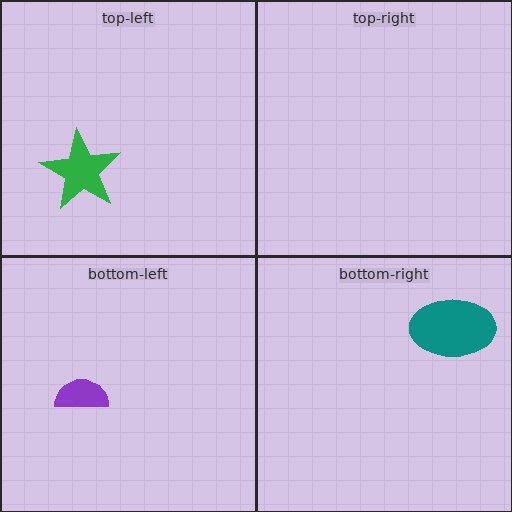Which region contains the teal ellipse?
The bottom-right region.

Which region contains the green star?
The top-left region.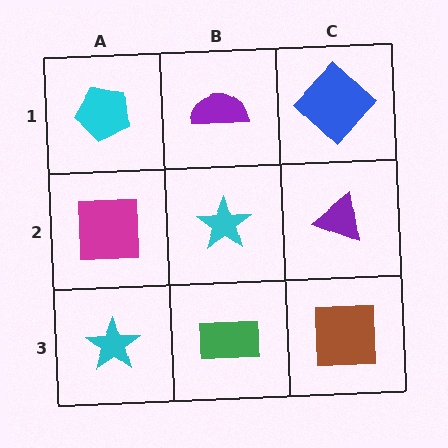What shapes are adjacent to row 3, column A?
A magenta square (row 2, column A), a green rectangle (row 3, column B).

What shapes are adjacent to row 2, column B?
A purple semicircle (row 1, column B), a green rectangle (row 3, column B), a magenta square (row 2, column A), a purple triangle (row 2, column C).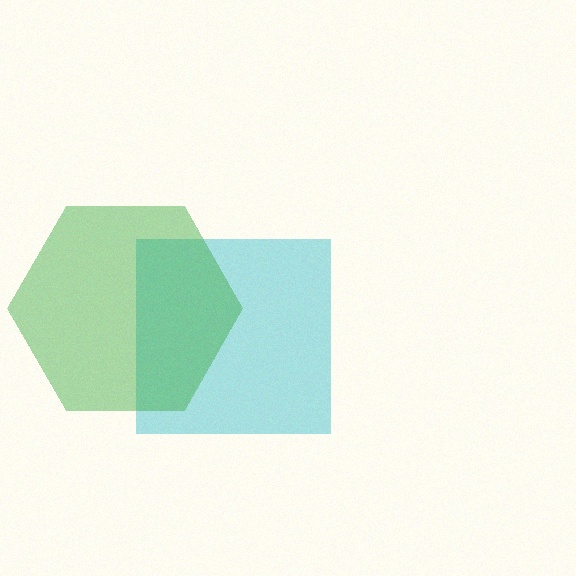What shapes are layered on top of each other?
The layered shapes are: a cyan square, a green hexagon.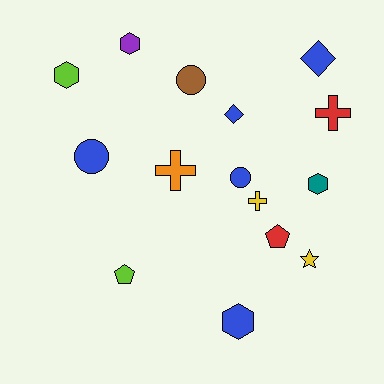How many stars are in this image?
There is 1 star.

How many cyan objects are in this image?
There are no cyan objects.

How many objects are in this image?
There are 15 objects.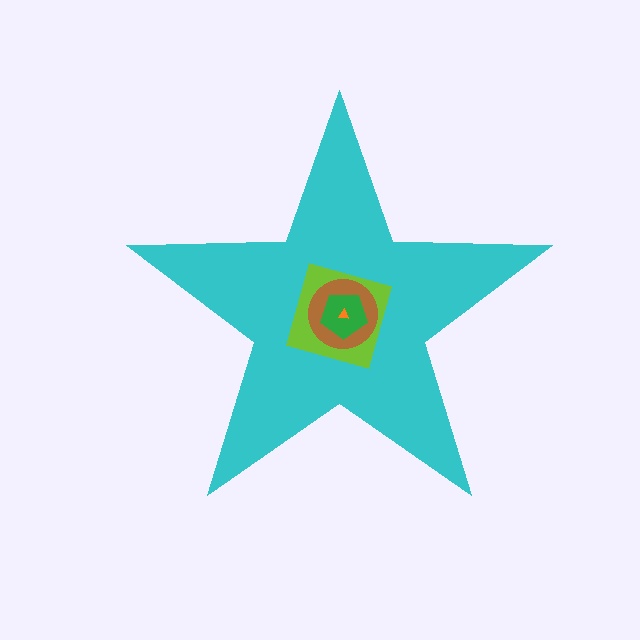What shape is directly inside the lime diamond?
The brown circle.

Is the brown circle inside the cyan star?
Yes.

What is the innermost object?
The orange triangle.